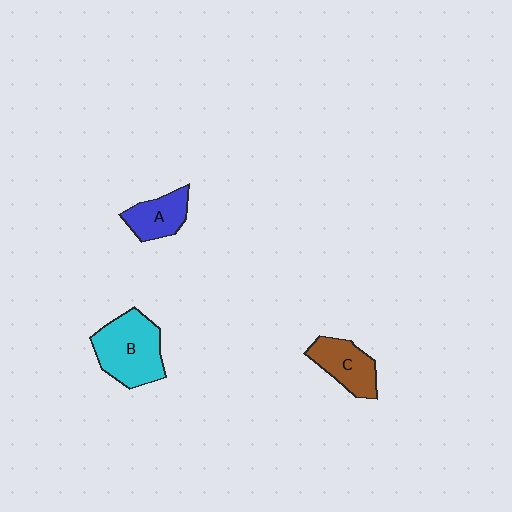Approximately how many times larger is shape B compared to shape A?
Approximately 1.7 times.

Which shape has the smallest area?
Shape A (blue).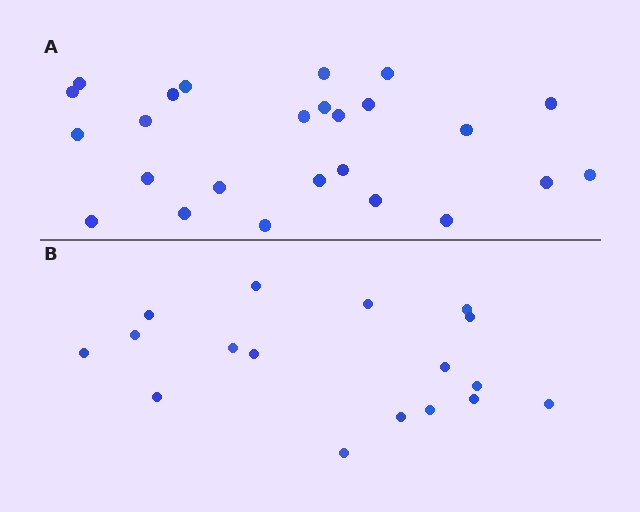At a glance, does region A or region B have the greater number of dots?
Region A (the top region) has more dots.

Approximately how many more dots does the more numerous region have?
Region A has roughly 8 or so more dots than region B.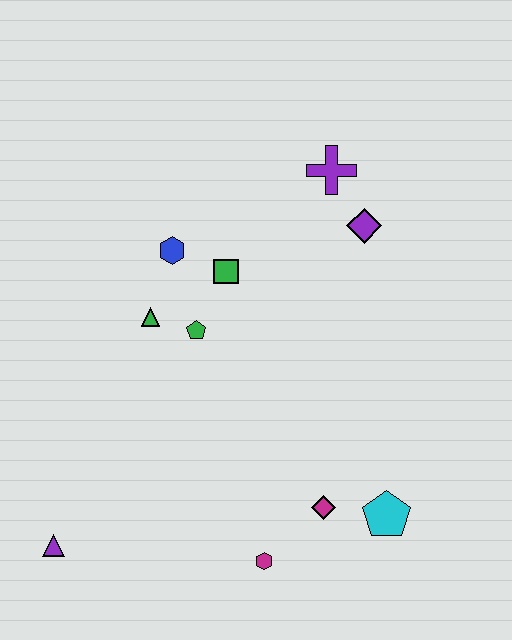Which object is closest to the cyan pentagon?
The magenta diamond is closest to the cyan pentagon.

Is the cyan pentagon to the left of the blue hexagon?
No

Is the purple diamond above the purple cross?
No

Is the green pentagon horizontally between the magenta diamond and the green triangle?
Yes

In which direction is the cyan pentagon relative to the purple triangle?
The cyan pentagon is to the right of the purple triangle.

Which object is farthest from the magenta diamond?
The purple cross is farthest from the magenta diamond.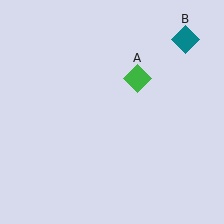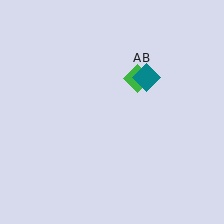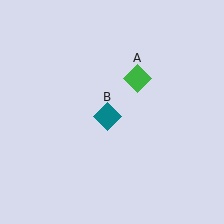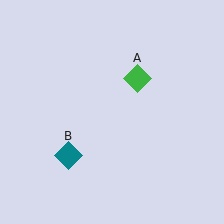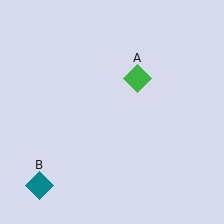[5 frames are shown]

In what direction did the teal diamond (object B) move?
The teal diamond (object B) moved down and to the left.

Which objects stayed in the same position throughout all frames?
Green diamond (object A) remained stationary.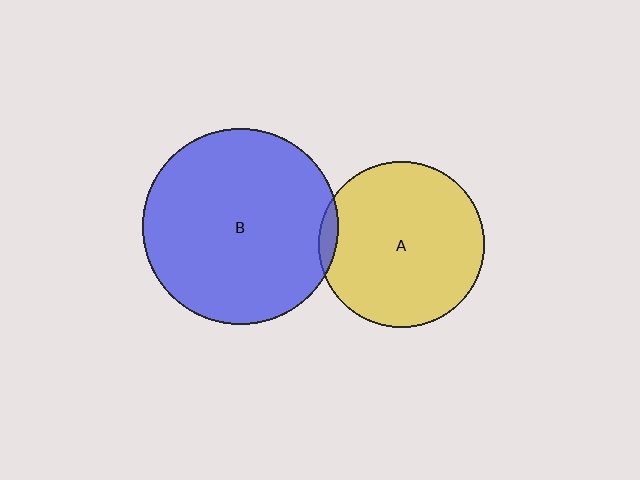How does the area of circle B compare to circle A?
Approximately 1.4 times.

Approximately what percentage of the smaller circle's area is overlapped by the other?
Approximately 5%.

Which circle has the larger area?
Circle B (blue).